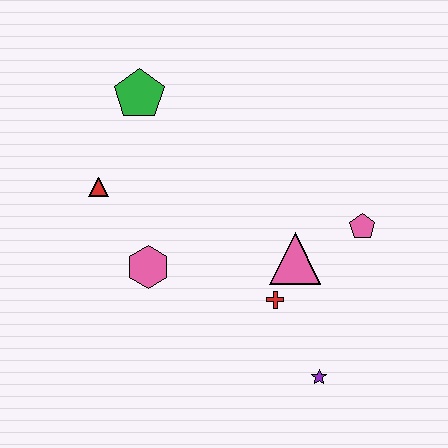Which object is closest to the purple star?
The red cross is closest to the purple star.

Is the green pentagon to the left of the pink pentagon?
Yes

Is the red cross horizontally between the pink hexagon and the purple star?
Yes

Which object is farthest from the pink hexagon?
The pink pentagon is farthest from the pink hexagon.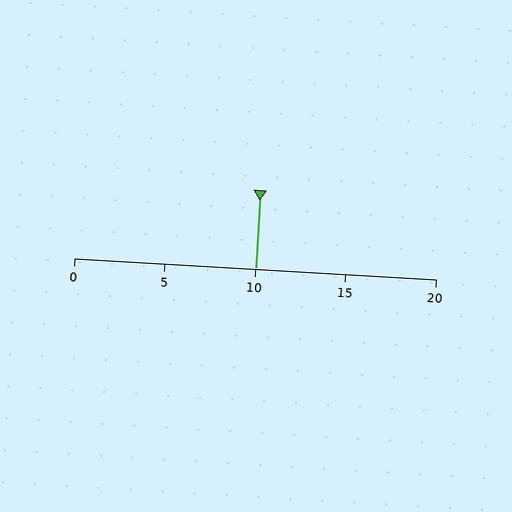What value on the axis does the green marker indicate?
The marker indicates approximately 10.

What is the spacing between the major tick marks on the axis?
The major ticks are spaced 5 apart.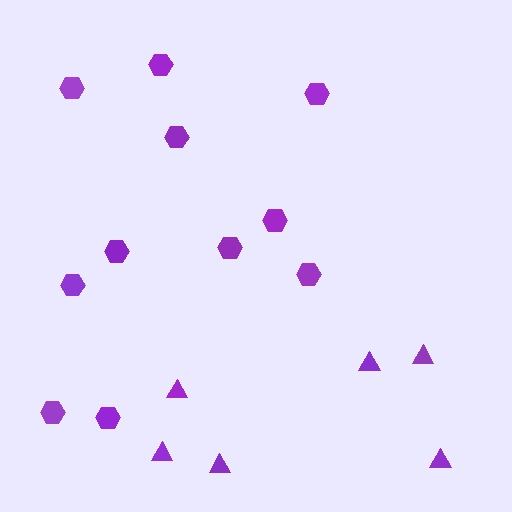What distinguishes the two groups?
There are 2 groups: one group of hexagons (11) and one group of triangles (6).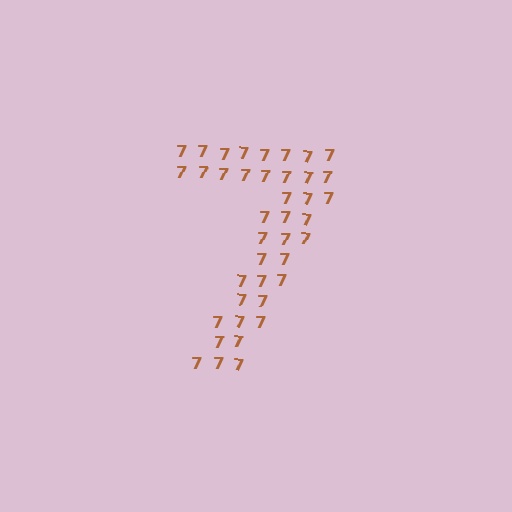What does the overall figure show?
The overall figure shows the digit 7.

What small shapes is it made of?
It is made of small digit 7's.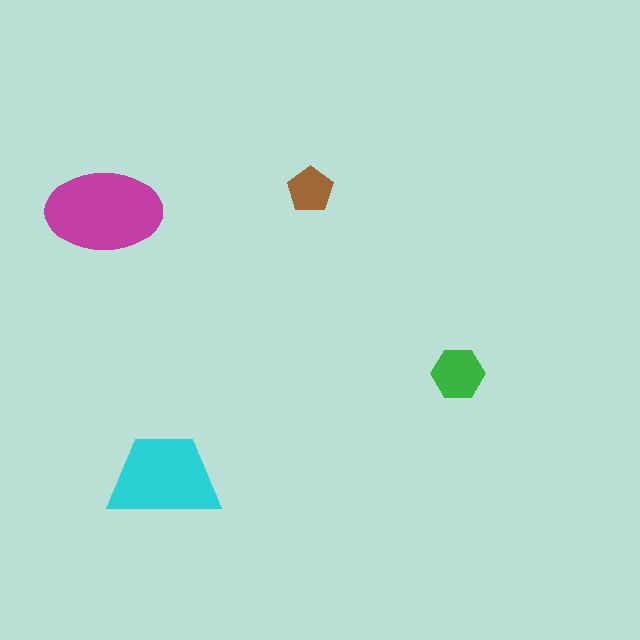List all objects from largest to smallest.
The magenta ellipse, the cyan trapezoid, the green hexagon, the brown pentagon.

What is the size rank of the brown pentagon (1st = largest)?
4th.